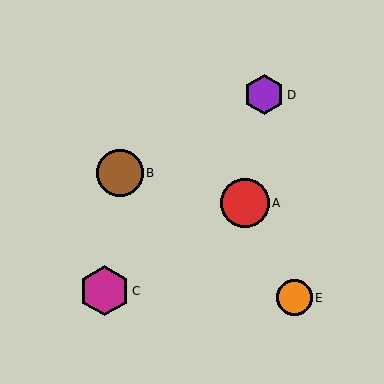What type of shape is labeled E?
Shape E is an orange circle.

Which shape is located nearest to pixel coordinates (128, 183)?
The brown circle (labeled B) at (120, 173) is nearest to that location.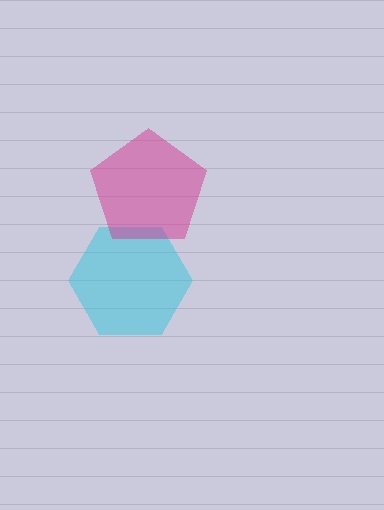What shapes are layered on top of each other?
The layered shapes are: a cyan hexagon, a magenta pentagon.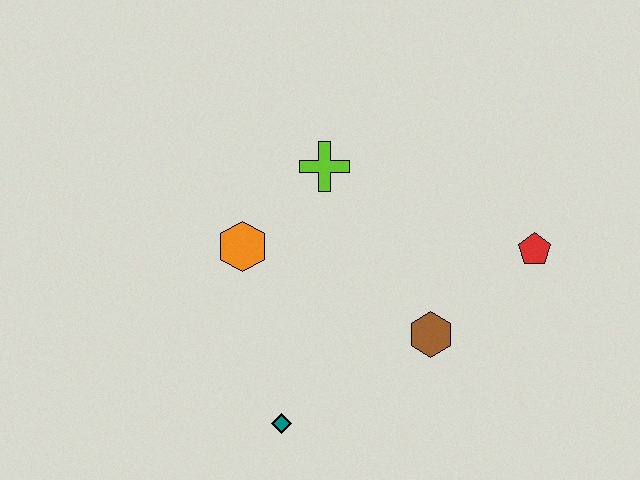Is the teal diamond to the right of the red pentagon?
No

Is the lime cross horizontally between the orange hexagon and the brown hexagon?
Yes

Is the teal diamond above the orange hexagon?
No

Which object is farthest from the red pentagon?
The teal diamond is farthest from the red pentagon.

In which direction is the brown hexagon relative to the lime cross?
The brown hexagon is below the lime cross.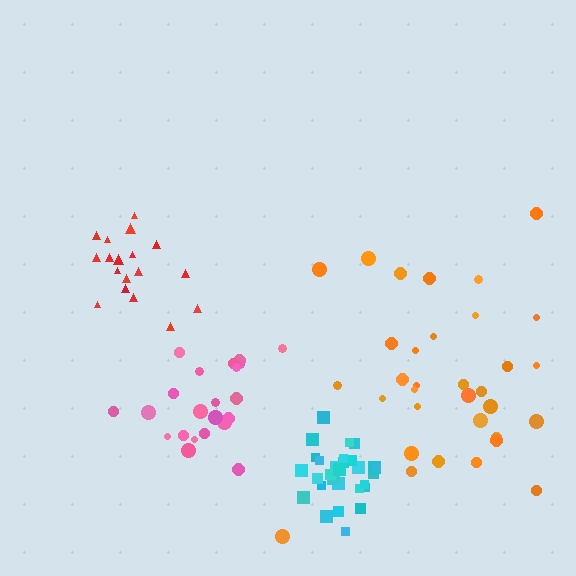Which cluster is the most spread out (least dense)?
Orange.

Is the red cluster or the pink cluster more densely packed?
Red.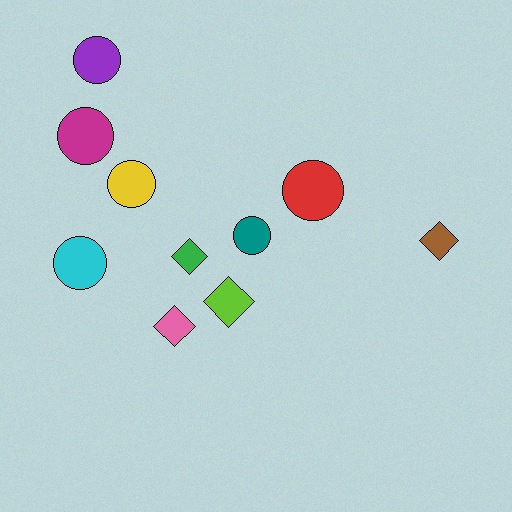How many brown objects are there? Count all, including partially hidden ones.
There is 1 brown object.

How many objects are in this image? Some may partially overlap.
There are 10 objects.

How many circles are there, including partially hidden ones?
There are 6 circles.